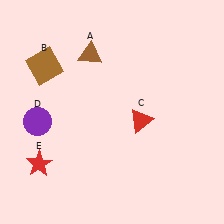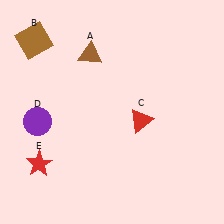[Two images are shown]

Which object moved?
The brown square (B) moved up.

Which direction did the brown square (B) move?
The brown square (B) moved up.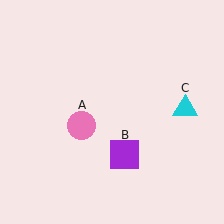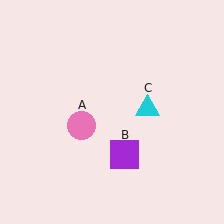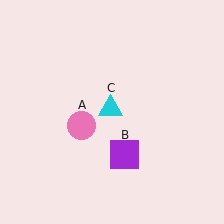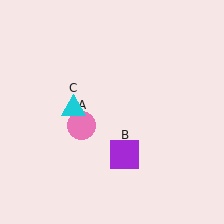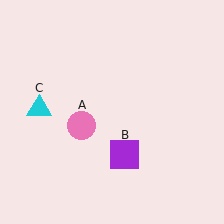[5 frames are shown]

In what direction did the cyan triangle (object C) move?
The cyan triangle (object C) moved left.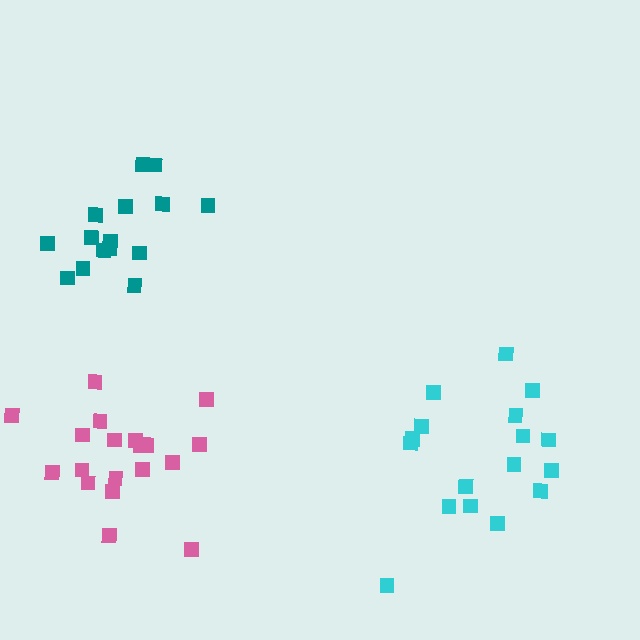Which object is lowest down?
The cyan cluster is bottommost.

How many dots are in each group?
Group 1: 15 dots, Group 2: 20 dots, Group 3: 17 dots (52 total).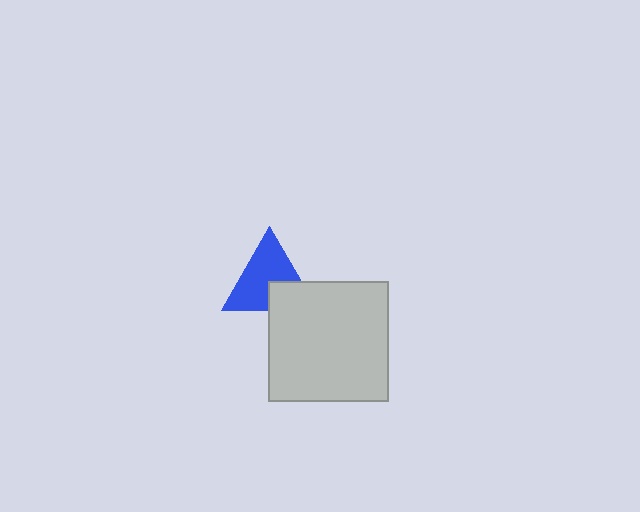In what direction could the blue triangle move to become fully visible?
The blue triangle could move up. That would shift it out from behind the light gray square entirely.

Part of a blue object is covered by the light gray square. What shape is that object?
It is a triangle.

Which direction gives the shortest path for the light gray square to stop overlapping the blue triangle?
Moving down gives the shortest separation.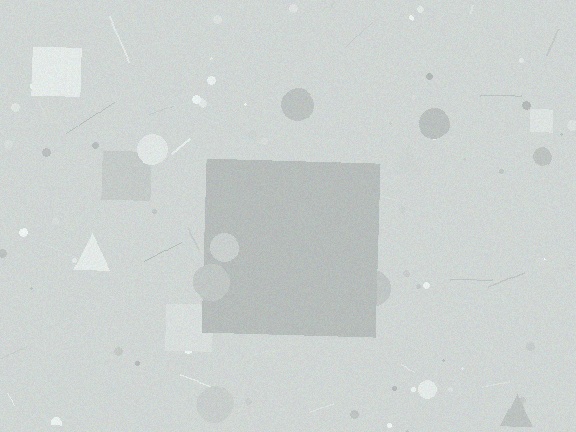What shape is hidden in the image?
A square is hidden in the image.